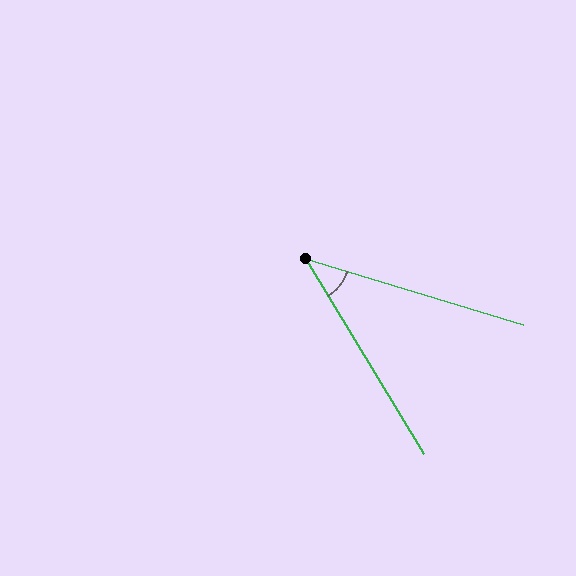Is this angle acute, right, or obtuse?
It is acute.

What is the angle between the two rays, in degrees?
Approximately 42 degrees.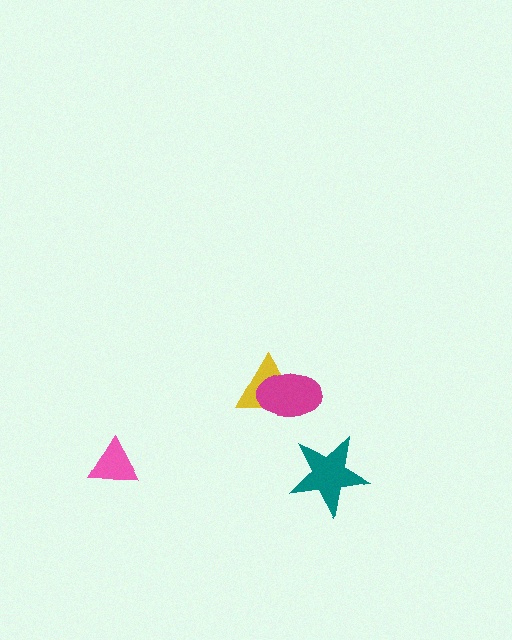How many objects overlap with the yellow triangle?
1 object overlaps with the yellow triangle.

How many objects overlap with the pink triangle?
0 objects overlap with the pink triangle.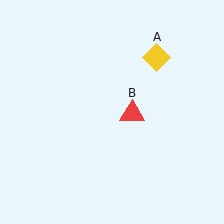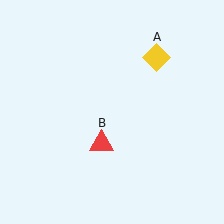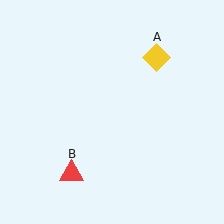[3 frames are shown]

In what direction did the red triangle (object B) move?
The red triangle (object B) moved down and to the left.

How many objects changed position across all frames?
1 object changed position: red triangle (object B).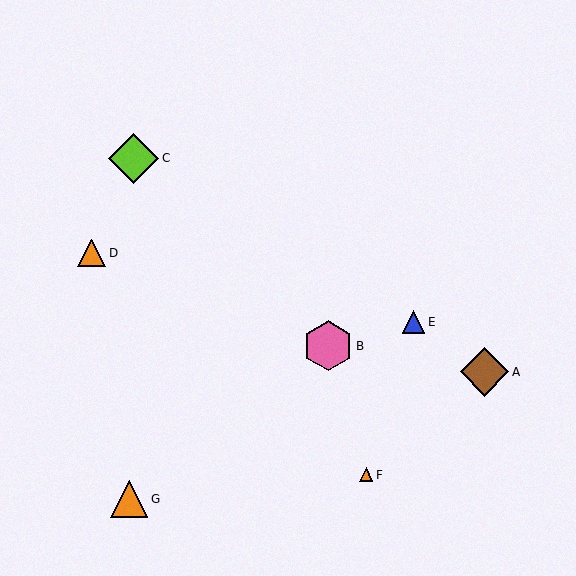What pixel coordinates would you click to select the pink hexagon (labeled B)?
Click at (328, 346) to select the pink hexagon B.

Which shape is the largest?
The lime diamond (labeled C) is the largest.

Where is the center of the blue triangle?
The center of the blue triangle is at (413, 322).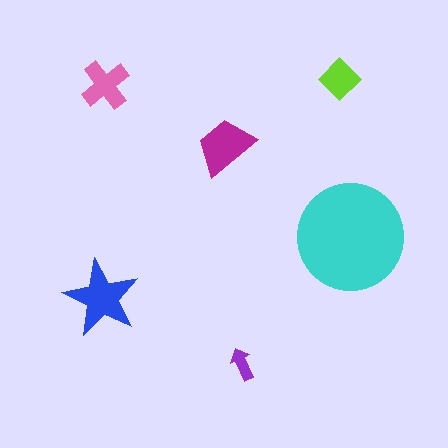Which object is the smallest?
The purple arrow.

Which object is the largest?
The cyan circle.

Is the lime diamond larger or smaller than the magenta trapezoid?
Smaller.